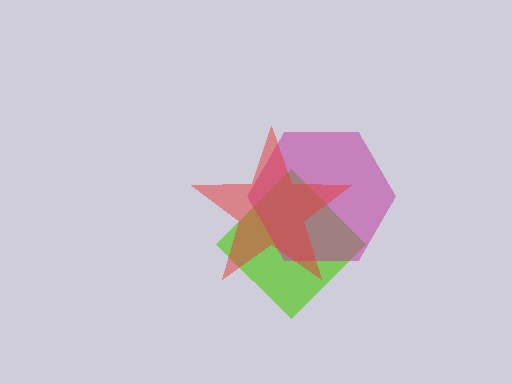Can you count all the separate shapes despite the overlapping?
Yes, there are 3 separate shapes.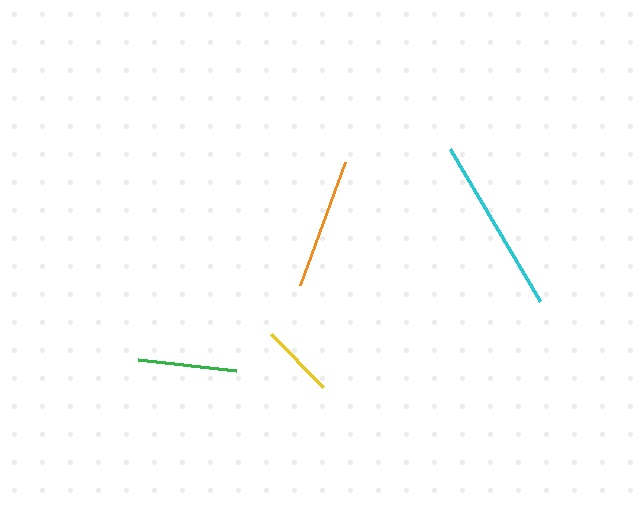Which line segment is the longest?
The cyan line is the longest at approximately 177 pixels.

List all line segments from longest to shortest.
From longest to shortest: cyan, orange, green, yellow.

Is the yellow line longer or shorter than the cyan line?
The cyan line is longer than the yellow line.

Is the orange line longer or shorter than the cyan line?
The cyan line is longer than the orange line.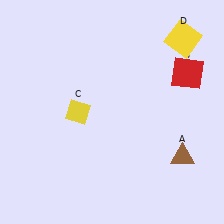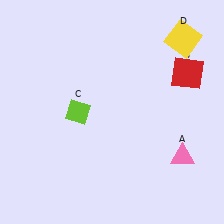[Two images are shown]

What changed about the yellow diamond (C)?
In Image 1, C is yellow. In Image 2, it changed to lime.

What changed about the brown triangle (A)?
In Image 1, A is brown. In Image 2, it changed to pink.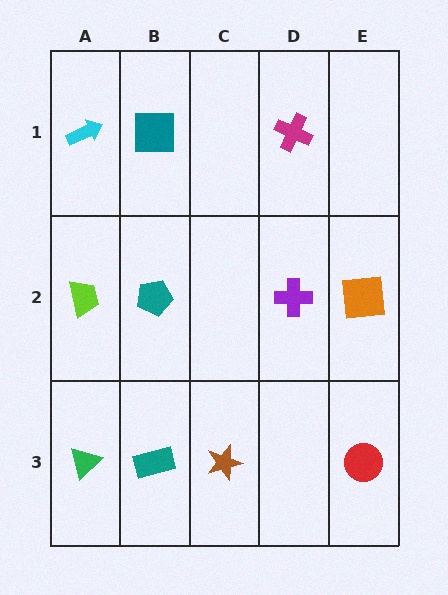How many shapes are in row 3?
4 shapes.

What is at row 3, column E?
A red circle.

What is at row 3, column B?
A teal rectangle.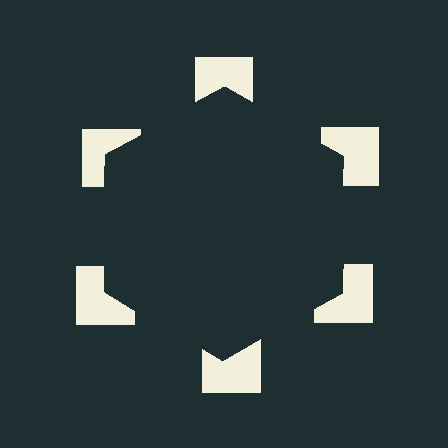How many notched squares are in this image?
There are 6 — one at each vertex of the illusory hexagon.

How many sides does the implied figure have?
6 sides.